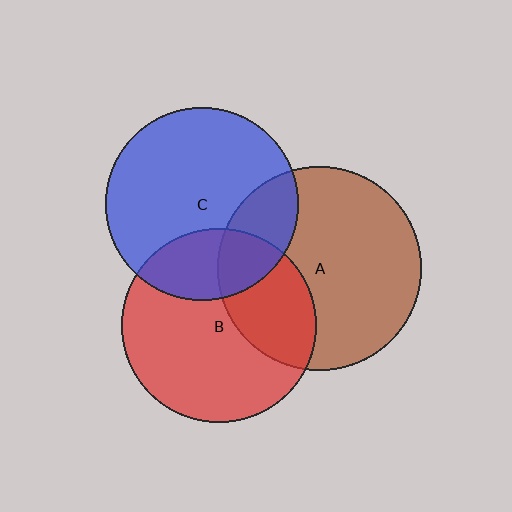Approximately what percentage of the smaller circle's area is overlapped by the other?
Approximately 20%.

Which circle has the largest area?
Circle A (brown).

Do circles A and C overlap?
Yes.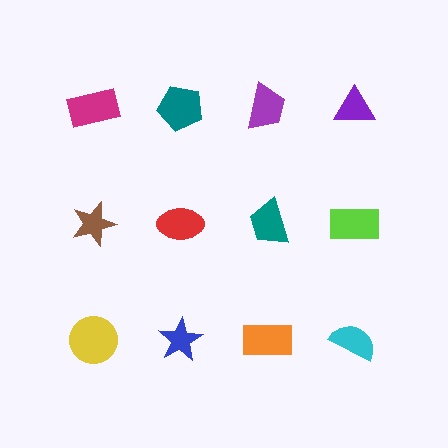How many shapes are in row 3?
4 shapes.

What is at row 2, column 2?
A red ellipse.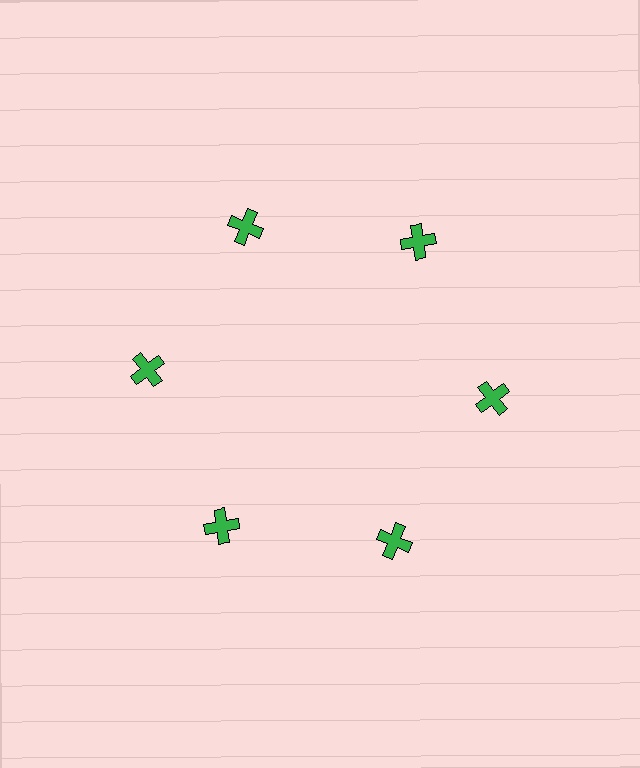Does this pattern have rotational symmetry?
Yes, this pattern has 6-fold rotational symmetry. It looks the same after rotating 60 degrees around the center.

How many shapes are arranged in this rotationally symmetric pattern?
There are 6 shapes, arranged in 6 groups of 1.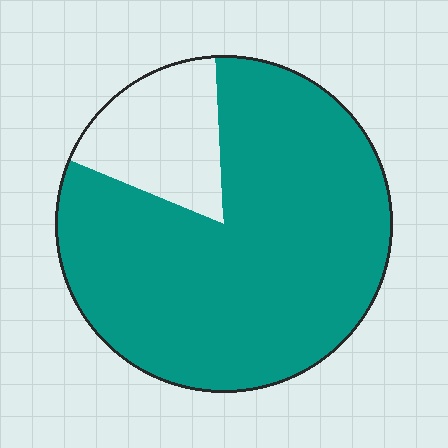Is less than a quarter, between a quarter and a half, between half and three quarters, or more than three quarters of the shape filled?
More than three quarters.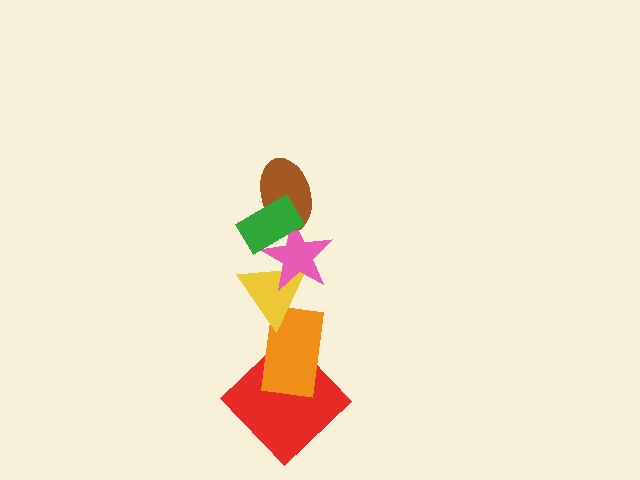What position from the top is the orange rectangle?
The orange rectangle is 5th from the top.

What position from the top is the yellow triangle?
The yellow triangle is 4th from the top.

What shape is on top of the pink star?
The brown ellipse is on top of the pink star.